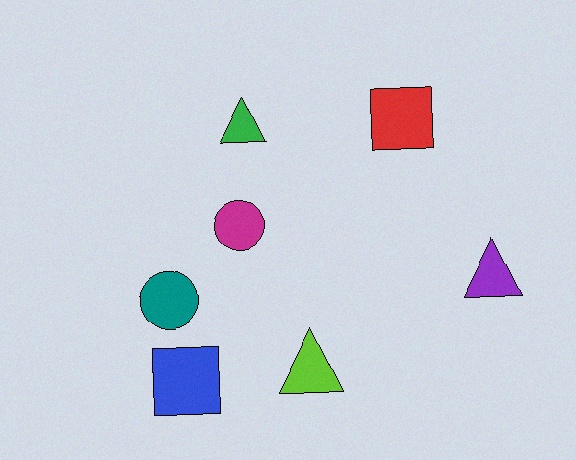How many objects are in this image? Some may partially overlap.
There are 7 objects.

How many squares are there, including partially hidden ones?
There are 2 squares.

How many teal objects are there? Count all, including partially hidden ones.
There is 1 teal object.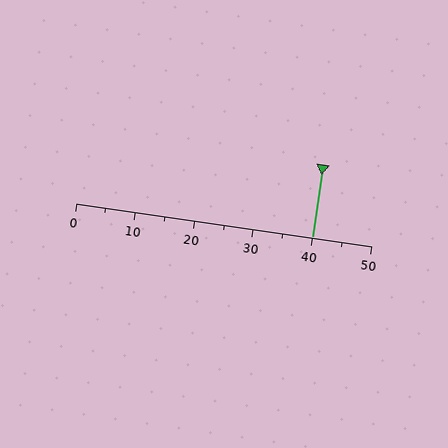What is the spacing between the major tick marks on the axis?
The major ticks are spaced 10 apart.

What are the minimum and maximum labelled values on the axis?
The axis runs from 0 to 50.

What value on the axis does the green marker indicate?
The marker indicates approximately 40.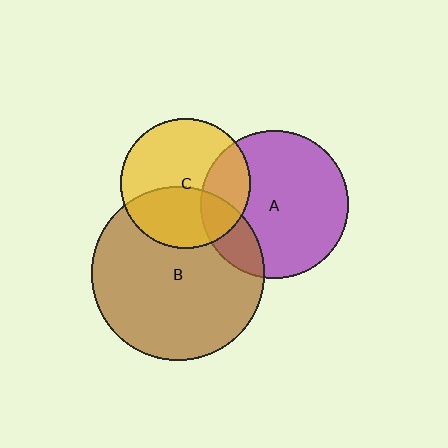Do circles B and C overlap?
Yes.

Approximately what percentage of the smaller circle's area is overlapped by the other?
Approximately 40%.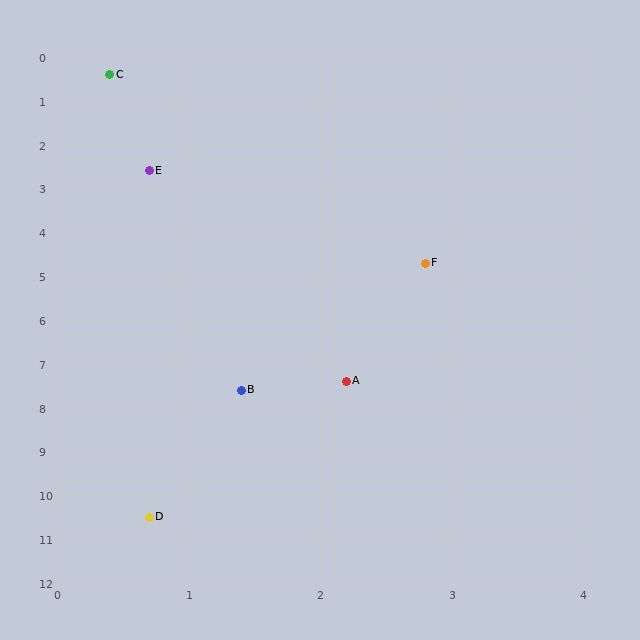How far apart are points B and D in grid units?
Points B and D are about 3.0 grid units apart.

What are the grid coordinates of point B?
Point B is at approximately (1.4, 7.6).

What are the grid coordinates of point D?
Point D is at approximately (0.7, 10.5).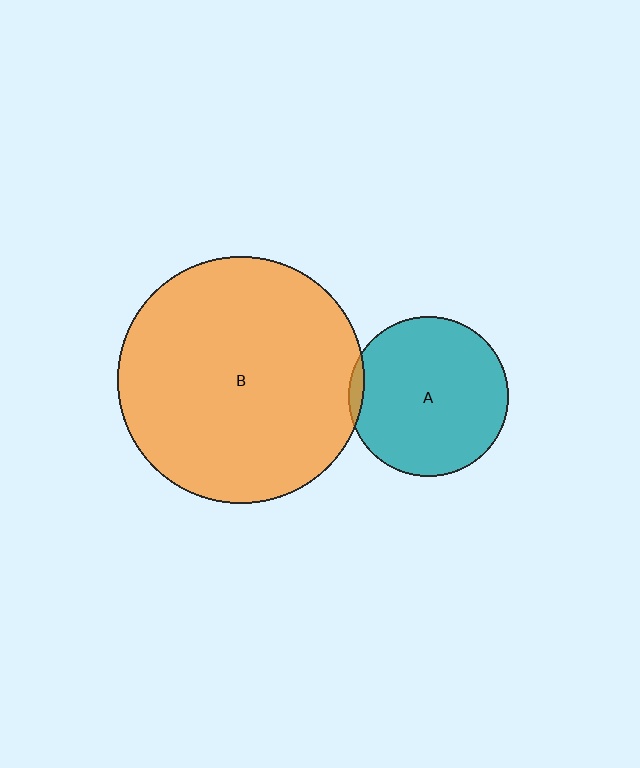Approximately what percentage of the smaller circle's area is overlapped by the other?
Approximately 5%.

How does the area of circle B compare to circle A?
Approximately 2.4 times.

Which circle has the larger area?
Circle B (orange).